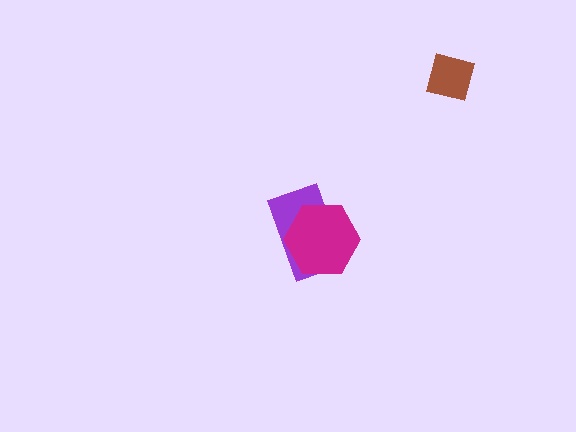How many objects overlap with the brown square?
0 objects overlap with the brown square.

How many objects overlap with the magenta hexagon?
1 object overlaps with the magenta hexagon.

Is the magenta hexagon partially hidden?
No, no other shape covers it.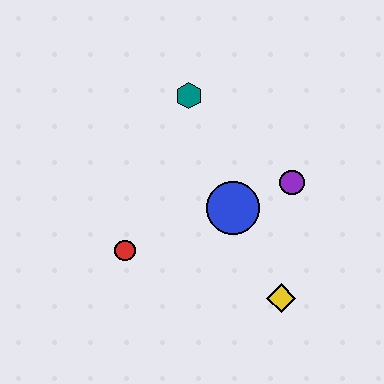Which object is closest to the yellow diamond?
The blue circle is closest to the yellow diamond.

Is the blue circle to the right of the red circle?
Yes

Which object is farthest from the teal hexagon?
The yellow diamond is farthest from the teal hexagon.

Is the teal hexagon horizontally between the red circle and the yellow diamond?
Yes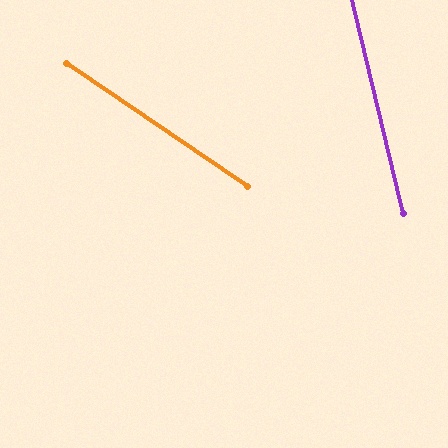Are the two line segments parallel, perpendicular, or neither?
Neither parallel nor perpendicular — they differ by about 42°.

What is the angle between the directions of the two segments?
Approximately 42 degrees.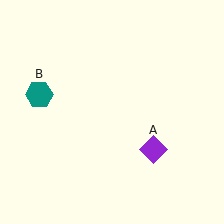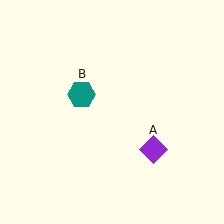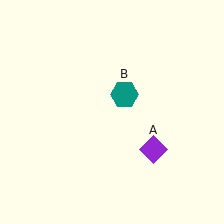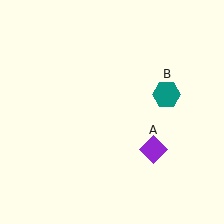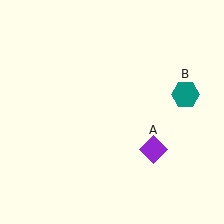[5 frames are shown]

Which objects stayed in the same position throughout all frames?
Purple diamond (object A) remained stationary.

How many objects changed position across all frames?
1 object changed position: teal hexagon (object B).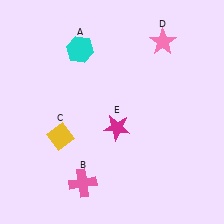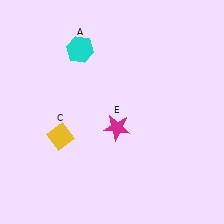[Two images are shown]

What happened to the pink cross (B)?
The pink cross (B) was removed in Image 2. It was in the bottom-left area of Image 1.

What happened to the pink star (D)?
The pink star (D) was removed in Image 2. It was in the top-right area of Image 1.